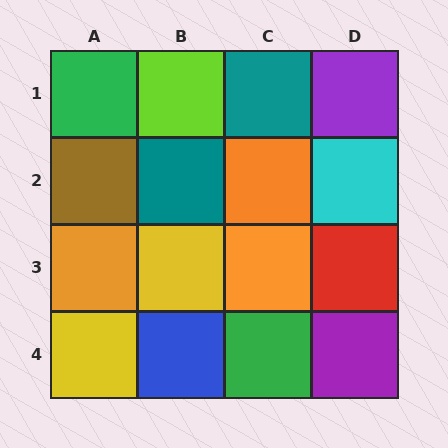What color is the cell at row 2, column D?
Cyan.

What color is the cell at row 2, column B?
Teal.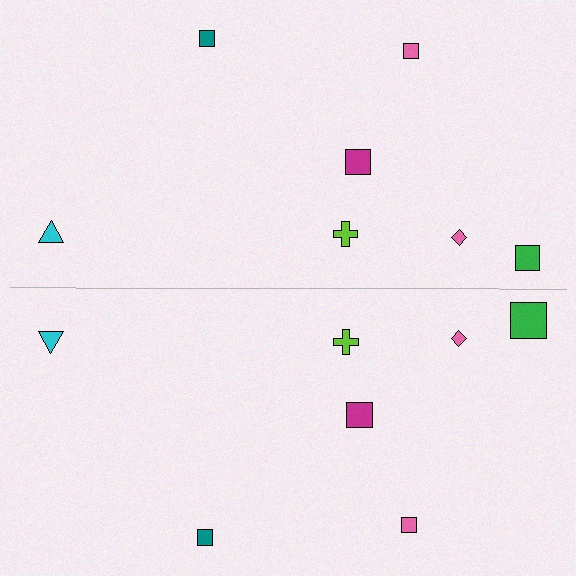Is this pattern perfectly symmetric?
No, the pattern is not perfectly symmetric. The green square on the bottom side has a different size than its mirror counterpart.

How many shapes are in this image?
There are 14 shapes in this image.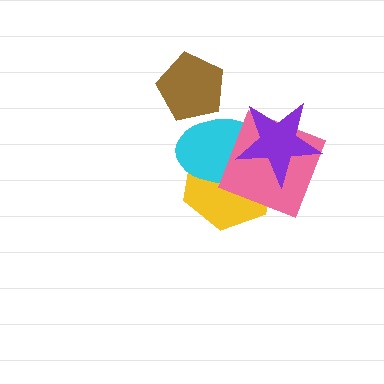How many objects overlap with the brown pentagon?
1 object overlaps with the brown pentagon.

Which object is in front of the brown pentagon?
The cyan ellipse is in front of the brown pentagon.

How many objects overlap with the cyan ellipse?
4 objects overlap with the cyan ellipse.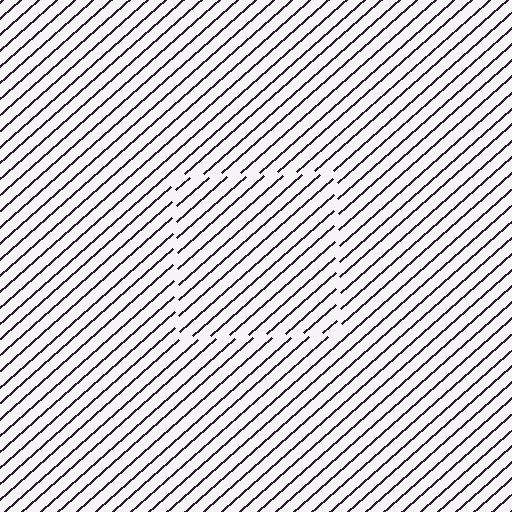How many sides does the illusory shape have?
4 sides — the line-ends trace a square.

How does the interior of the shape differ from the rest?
The interior of the shape contains the same grating, shifted by half a period — the contour is defined by the phase discontinuity where line-ends from the inner and outer gratings abut.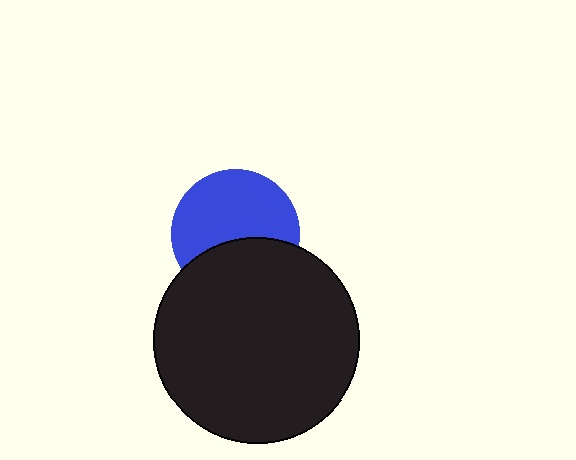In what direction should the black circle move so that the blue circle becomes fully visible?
The black circle should move down. That is the shortest direction to clear the overlap and leave the blue circle fully visible.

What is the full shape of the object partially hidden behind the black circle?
The partially hidden object is a blue circle.